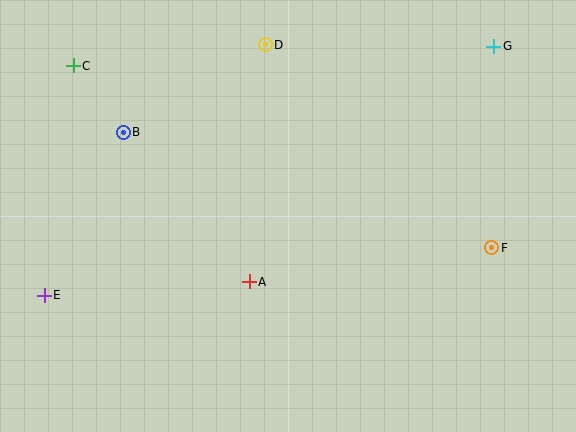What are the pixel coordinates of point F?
Point F is at (492, 248).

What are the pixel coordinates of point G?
Point G is at (494, 46).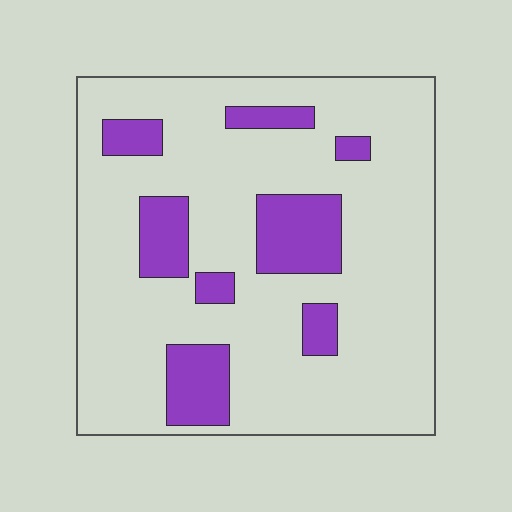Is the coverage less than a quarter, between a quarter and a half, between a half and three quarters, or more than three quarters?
Less than a quarter.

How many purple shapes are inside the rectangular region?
8.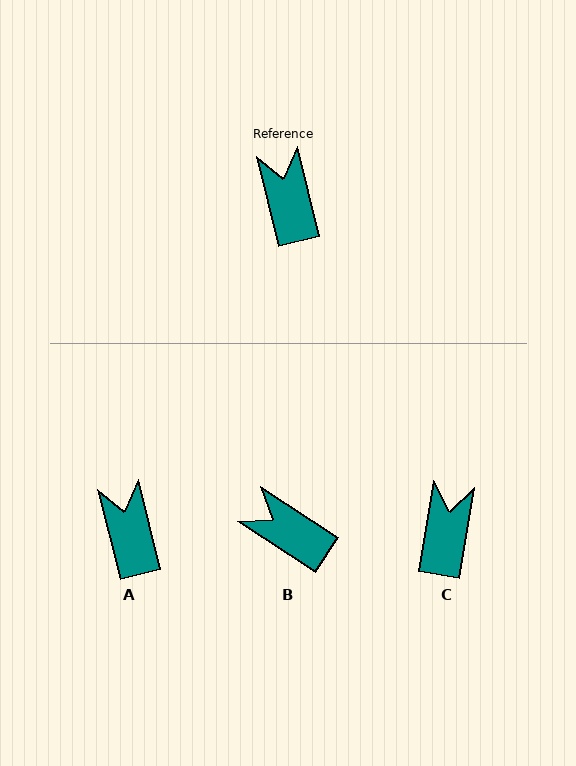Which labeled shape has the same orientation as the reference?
A.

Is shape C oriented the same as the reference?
No, it is off by about 23 degrees.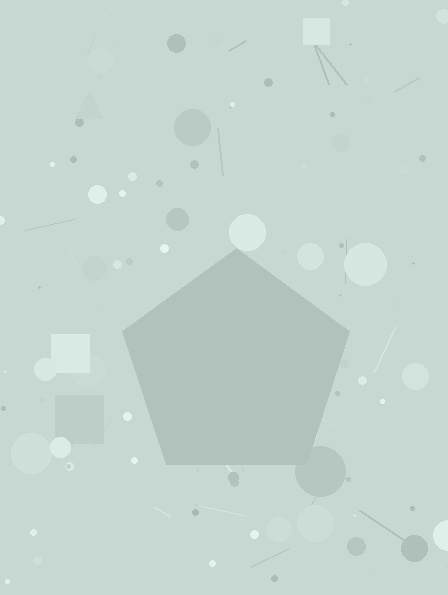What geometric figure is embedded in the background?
A pentagon is embedded in the background.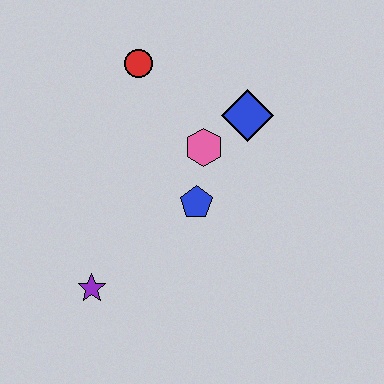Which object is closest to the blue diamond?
The pink hexagon is closest to the blue diamond.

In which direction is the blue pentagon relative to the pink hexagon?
The blue pentagon is below the pink hexagon.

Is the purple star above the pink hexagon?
No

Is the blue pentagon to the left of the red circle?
No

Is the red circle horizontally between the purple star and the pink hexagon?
Yes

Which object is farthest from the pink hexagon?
The purple star is farthest from the pink hexagon.